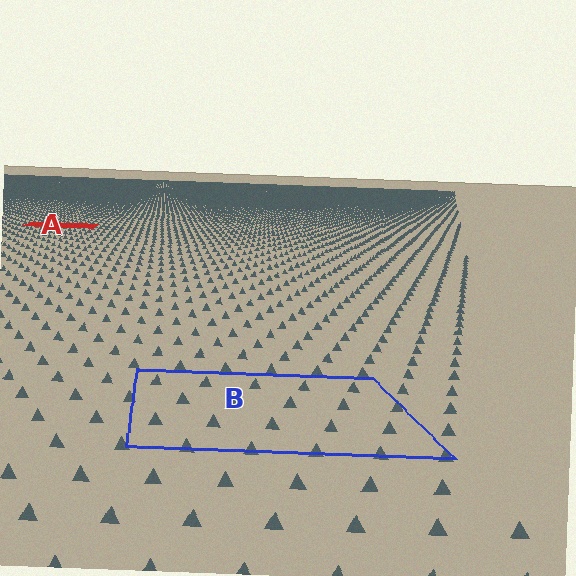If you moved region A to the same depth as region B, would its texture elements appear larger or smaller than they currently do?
They would appear larger. At a closer depth, the same texture elements are projected at a bigger on-screen size.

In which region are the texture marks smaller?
The texture marks are smaller in region A, because it is farther away.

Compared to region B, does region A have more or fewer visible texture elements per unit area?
Region A has more texture elements per unit area — they are packed more densely because it is farther away.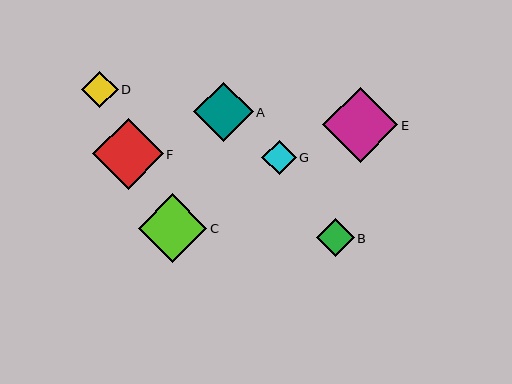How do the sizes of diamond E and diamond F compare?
Diamond E and diamond F are approximately the same size.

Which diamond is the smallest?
Diamond G is the smallest with a size of approximately 34 pixels.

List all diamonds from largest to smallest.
From largest to smallest: E, F, C, A, B, D, G.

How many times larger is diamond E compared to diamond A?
Diamond E is approximately 1.3 times the size of diamond A.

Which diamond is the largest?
Diamond E is the largest with a size of approximately 75 pixels.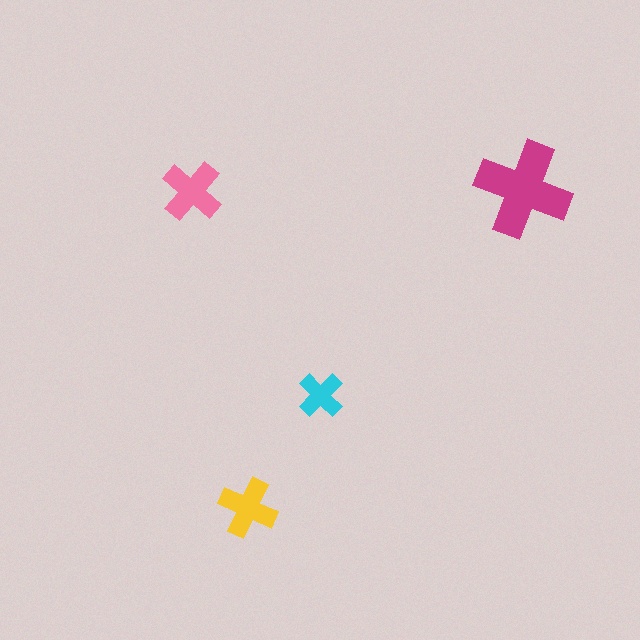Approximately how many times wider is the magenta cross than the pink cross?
About 1.5 times wider.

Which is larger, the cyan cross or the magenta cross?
The magenta one.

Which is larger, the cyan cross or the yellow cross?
The yellow one.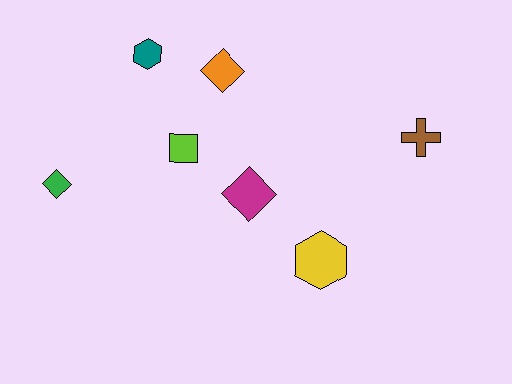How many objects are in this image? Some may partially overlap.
There are 7 objects.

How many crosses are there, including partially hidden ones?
There is 1 cross.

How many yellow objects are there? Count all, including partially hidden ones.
There is 1 yellow object.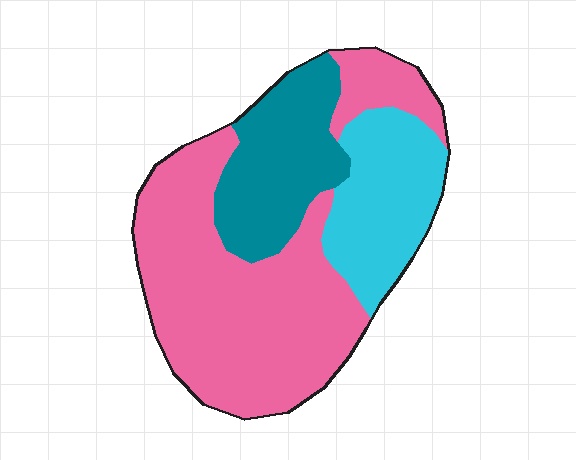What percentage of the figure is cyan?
Cyan covers roughly 20% of the figure.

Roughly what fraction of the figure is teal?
Teal covers 22% of the figure.